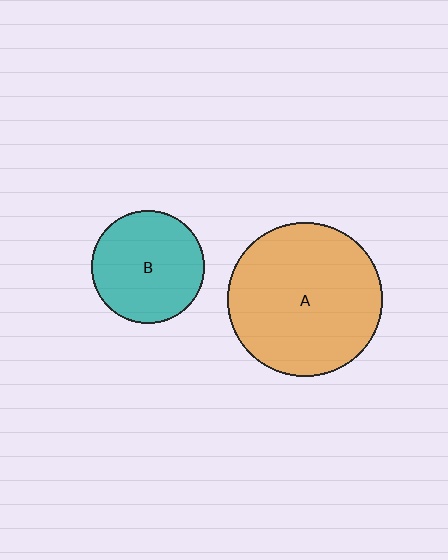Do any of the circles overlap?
No, none of the circles overlap.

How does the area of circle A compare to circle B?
Approximately 1.9 times.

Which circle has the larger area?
Circle A (orange).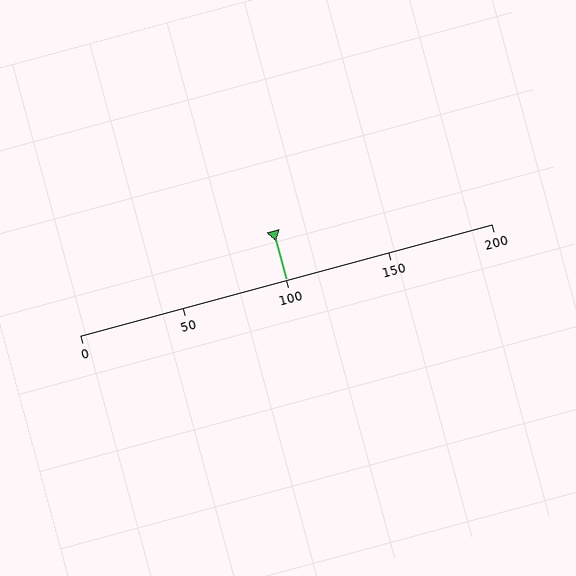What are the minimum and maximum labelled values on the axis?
The axis runs from 0 to 200.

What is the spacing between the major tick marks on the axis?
The major ticks are spaced 50 apart.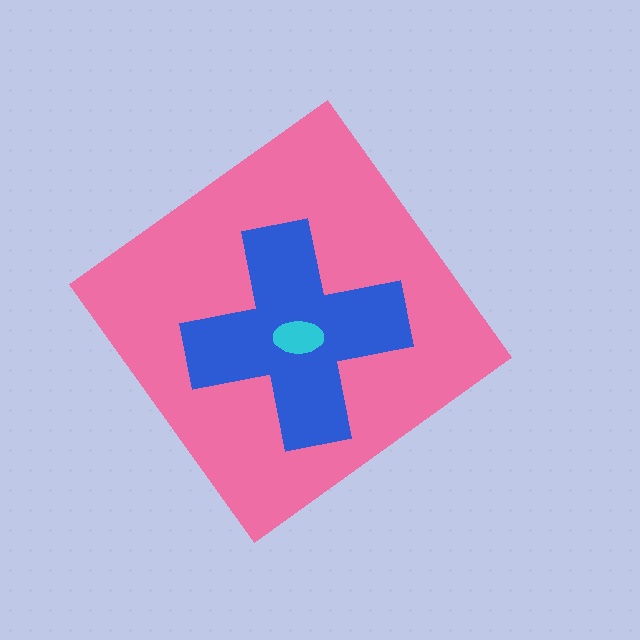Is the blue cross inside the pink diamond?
Yes.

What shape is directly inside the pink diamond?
The blue cross.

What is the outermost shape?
The pink diamond.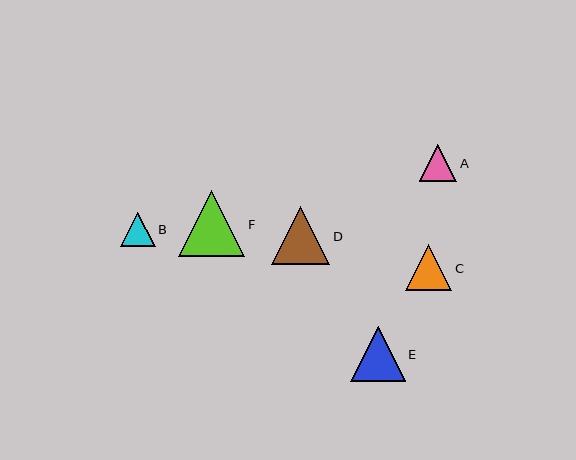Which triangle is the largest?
Triangle F is the largest with a size of approximately 66 pixels.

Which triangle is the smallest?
Triangle B is the smallest with a size of approximately 35 pixels.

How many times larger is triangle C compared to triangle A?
Triangle C is approximately 1.2 times the size of triangle A.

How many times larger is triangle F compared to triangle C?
Triangle F is approximately 1.4 times the size of triangle C.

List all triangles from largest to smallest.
From largest to smallest: F, D, E, C, A, B.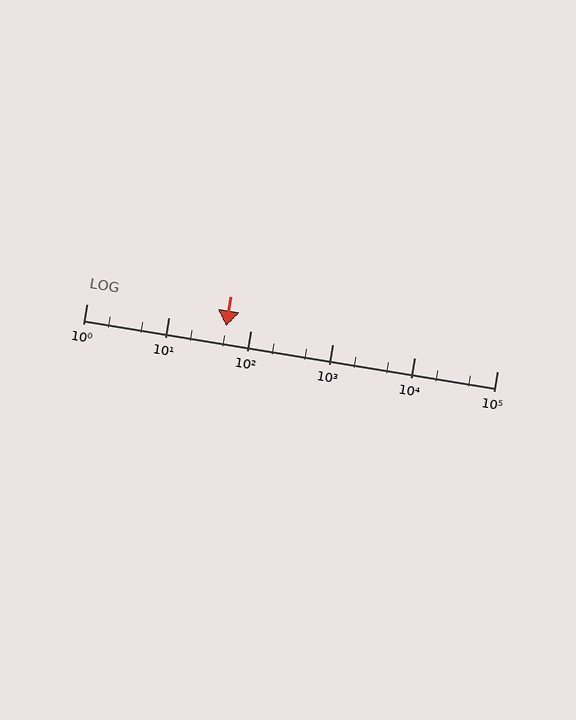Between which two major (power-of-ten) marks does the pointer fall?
The pointer is between 10 and 100.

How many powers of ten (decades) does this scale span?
The scale spans 5 decades, from 1 to 100000.